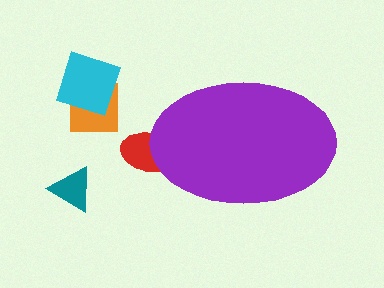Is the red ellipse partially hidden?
Yes, the red ellipse is partially hidden behind the purple ellipse.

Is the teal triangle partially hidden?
No, the teal triangle is fully visible.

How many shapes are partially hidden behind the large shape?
1 shape is partially hidden.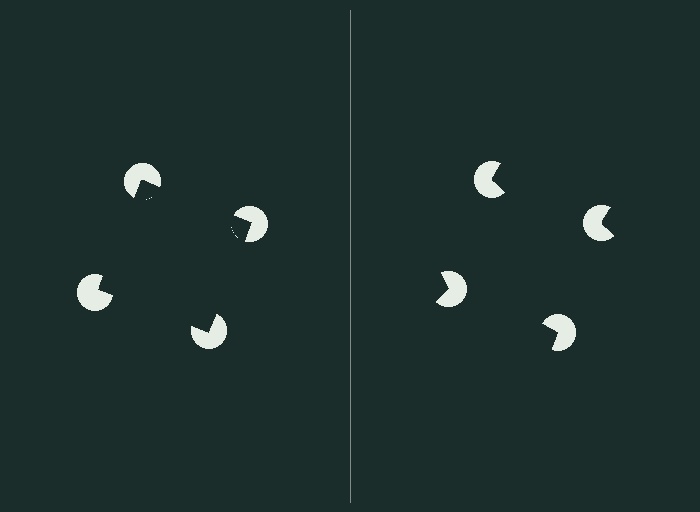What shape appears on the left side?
An illusory square.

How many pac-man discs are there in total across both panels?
8 — 4 on each side.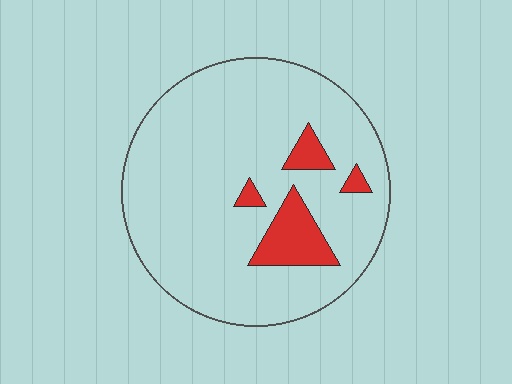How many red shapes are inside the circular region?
4.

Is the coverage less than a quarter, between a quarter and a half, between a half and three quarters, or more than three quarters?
Less than a quarter.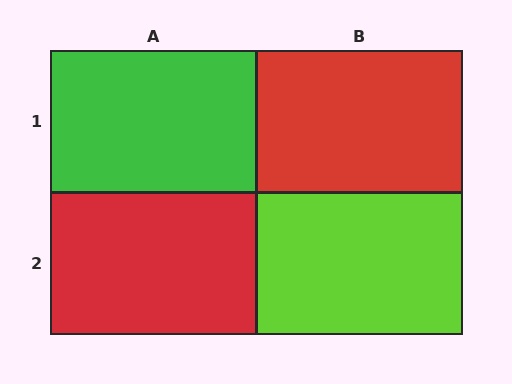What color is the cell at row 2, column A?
Red.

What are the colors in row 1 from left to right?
Green, red.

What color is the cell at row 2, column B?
Lime.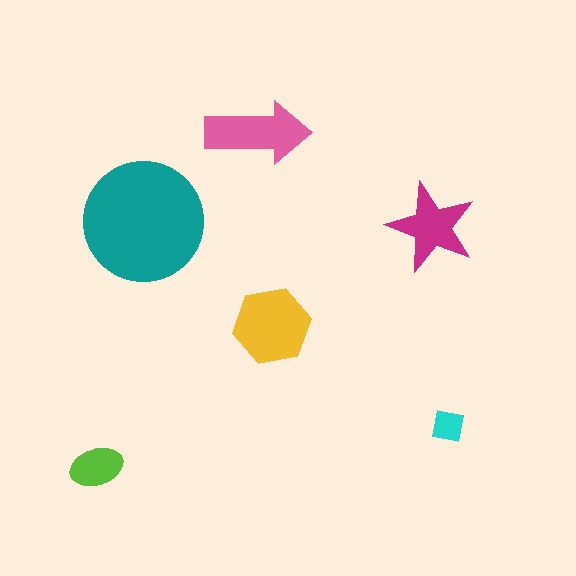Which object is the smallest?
The cyan square.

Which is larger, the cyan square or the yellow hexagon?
The yellow hexagon.